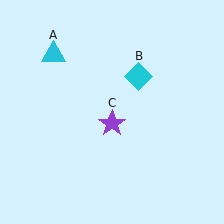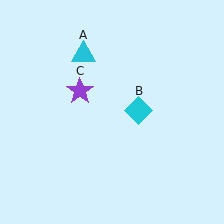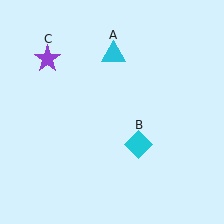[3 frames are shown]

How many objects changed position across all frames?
3 objects changed position: cyan triangle (object A), cyan diamond (object B), purple star (object C).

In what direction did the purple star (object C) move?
The purple star (object C) moved up and to the left.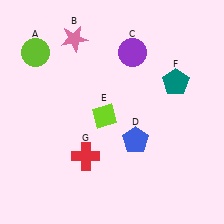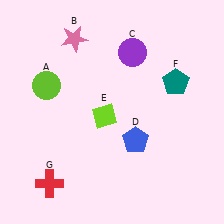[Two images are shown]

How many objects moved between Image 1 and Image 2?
2 objects moved between the two images.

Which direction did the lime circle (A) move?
The lime circle (A) moved down.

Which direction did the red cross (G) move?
The red cross (G) moved left.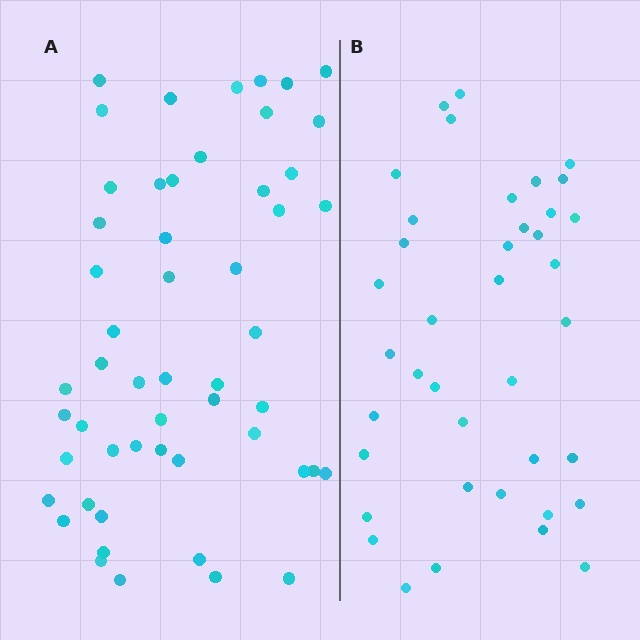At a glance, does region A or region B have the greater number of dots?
Region A (the left region) has more dots.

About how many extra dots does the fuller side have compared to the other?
Region A has approximately 15 more dots than region B.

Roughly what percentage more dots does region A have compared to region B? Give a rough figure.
About 35% more.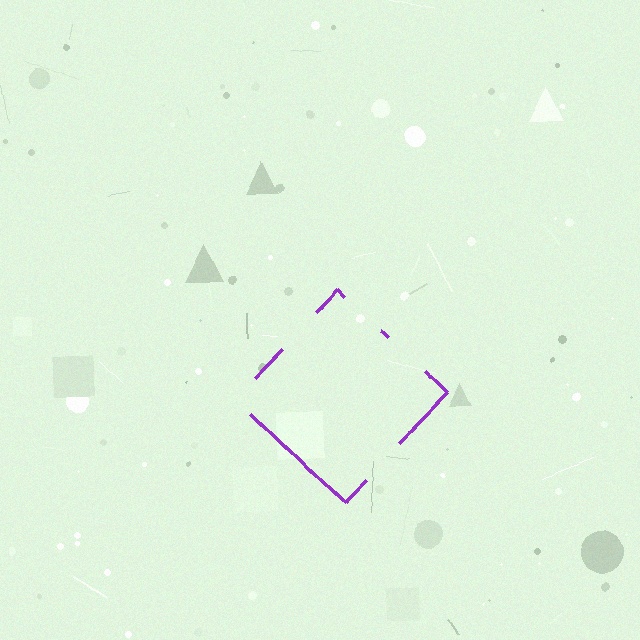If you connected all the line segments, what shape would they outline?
They would outline a diamond.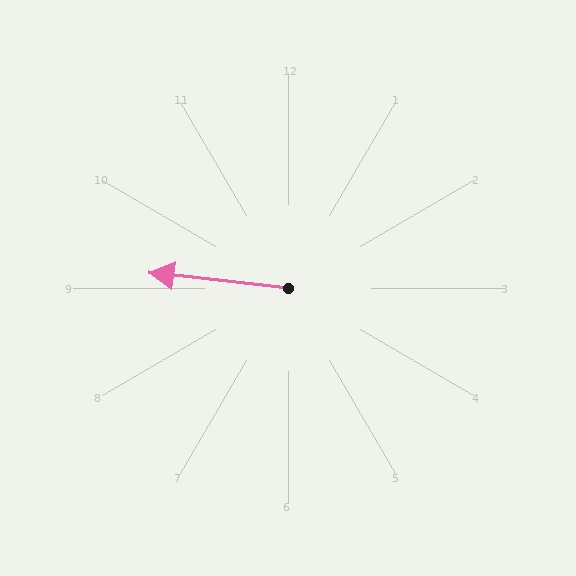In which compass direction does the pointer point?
West.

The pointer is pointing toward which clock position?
Roughly 9 o'clock.